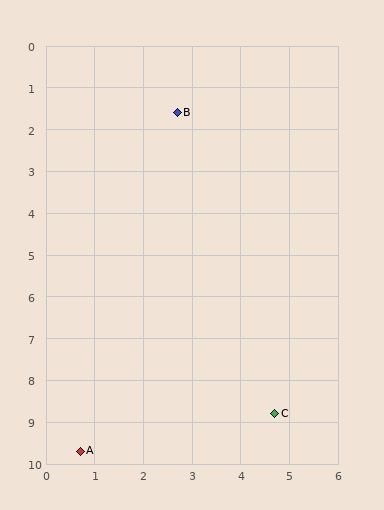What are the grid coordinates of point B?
Point B is at approximately (2.7, 1.6).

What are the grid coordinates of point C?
Point C is at approximately (4.7, 8.8).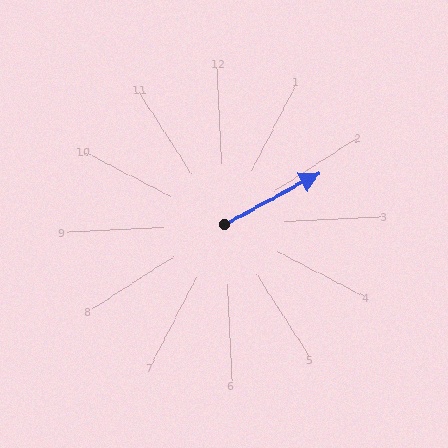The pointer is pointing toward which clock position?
Roughly 2 o'clock.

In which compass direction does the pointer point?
Northeast.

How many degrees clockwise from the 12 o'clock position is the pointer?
Approximately 65 degrees.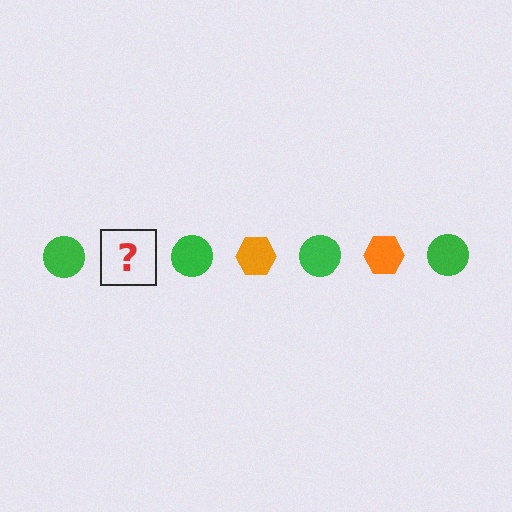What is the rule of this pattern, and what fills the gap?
The rule is that the pattern alternates between green circle and orange hexagon. The gap should be filled with an orange hexagon.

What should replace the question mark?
The question mark should be replaced with an orange hexagon.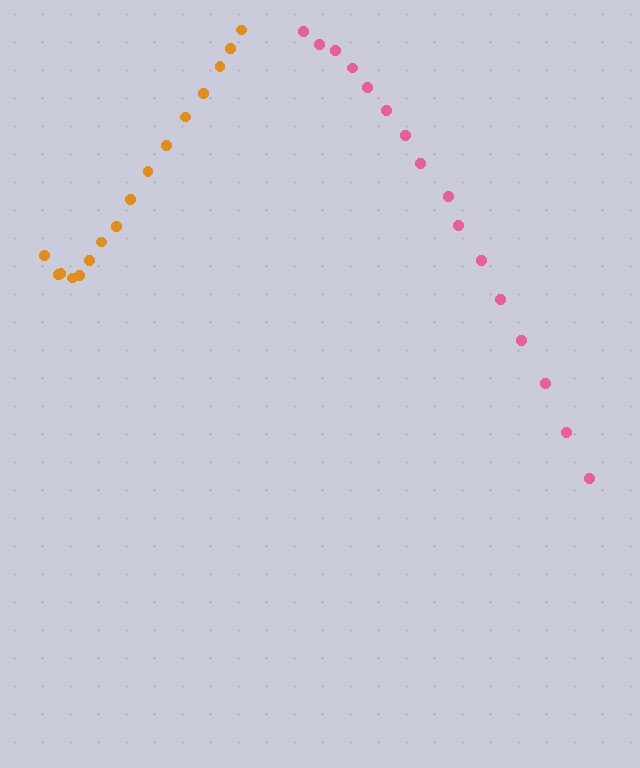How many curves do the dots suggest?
There are 2 distinct paths.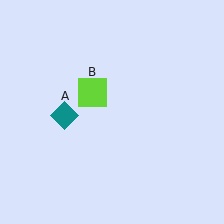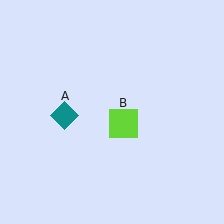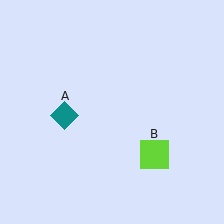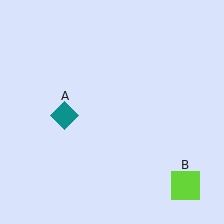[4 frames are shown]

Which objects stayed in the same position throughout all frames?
Teal diamond (object A) remained stationary.